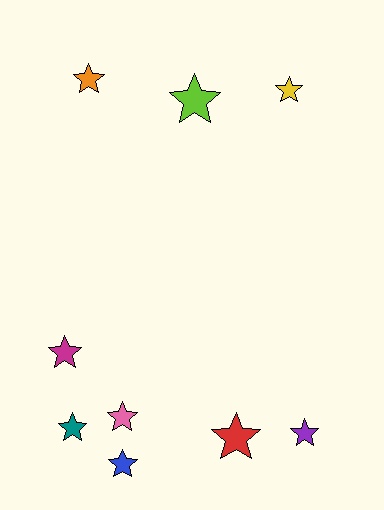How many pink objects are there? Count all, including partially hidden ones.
There is 1 pink object.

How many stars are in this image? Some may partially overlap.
There are 9 stars.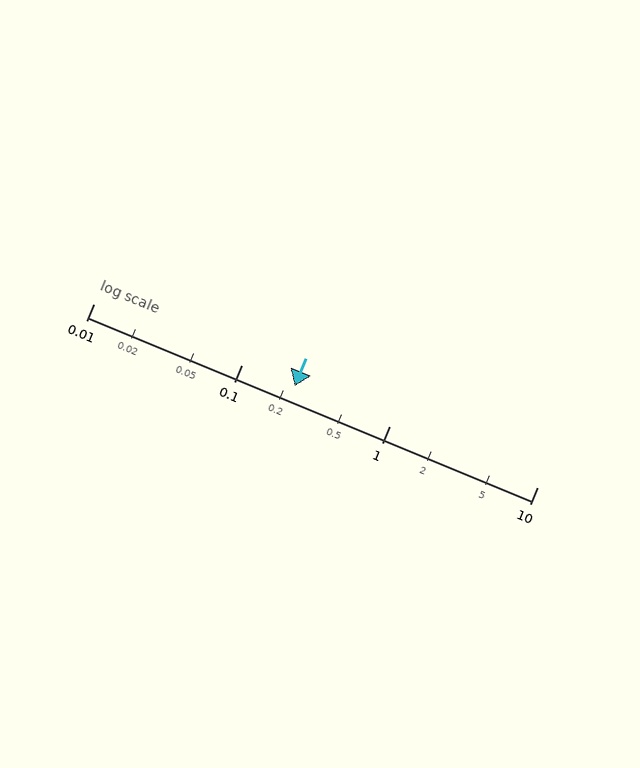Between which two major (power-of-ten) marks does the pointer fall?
The pointer is between 0.1 and 1.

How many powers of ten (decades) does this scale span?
The scale spans 3 decades, from 0.01 to 10.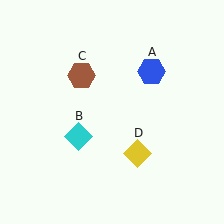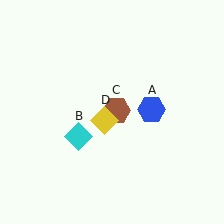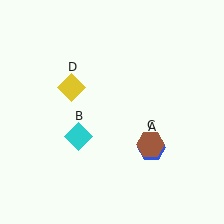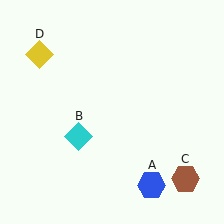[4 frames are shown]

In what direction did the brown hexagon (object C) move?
The brown hexagon (object C) moved down and to the right.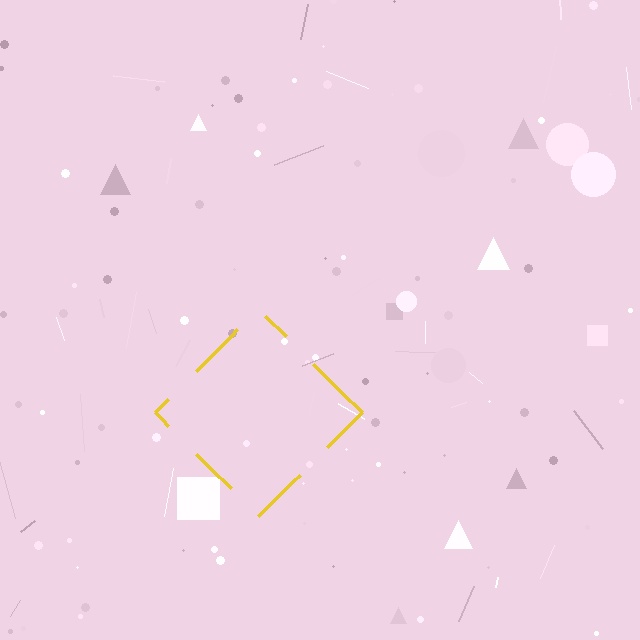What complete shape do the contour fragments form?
The contour fragments form a diamond.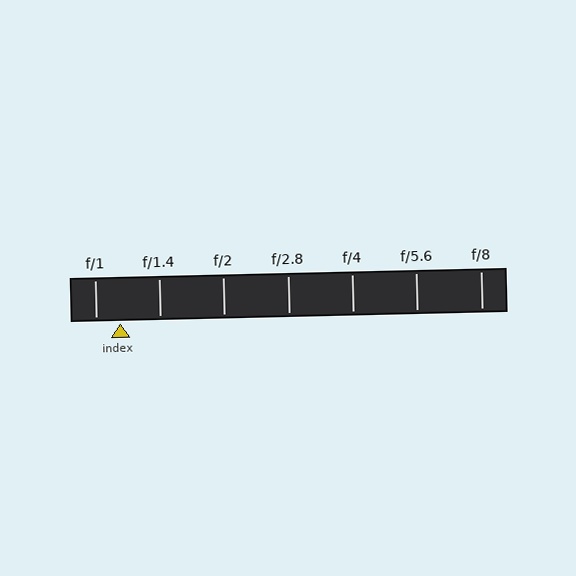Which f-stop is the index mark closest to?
The index mark is closest to f/1.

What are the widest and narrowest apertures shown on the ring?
The widest aperture shown is f/1 and the narrowest is f/8.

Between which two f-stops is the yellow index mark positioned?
The index mark is between f/1 and f/1.4.